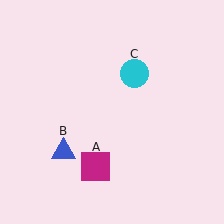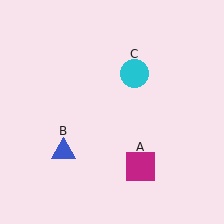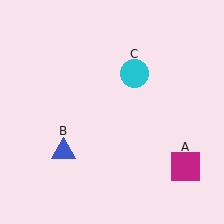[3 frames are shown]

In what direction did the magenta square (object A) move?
The magenta square (object A) moved right.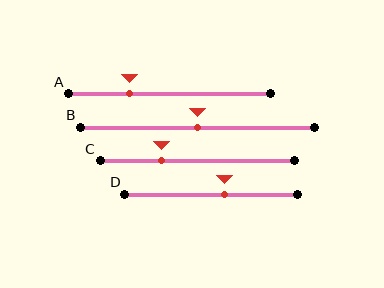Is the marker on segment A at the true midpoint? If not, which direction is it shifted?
No, the marker on segment A is shifted to the left by about 20% of the segment length.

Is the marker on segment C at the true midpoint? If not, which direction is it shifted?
No, the marker on segment C is shifted to the left by about 18% of the segment length.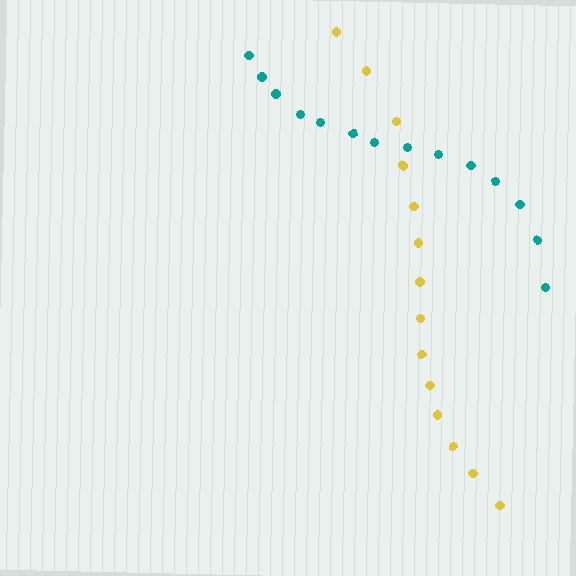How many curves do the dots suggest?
There are 2 distinct paths.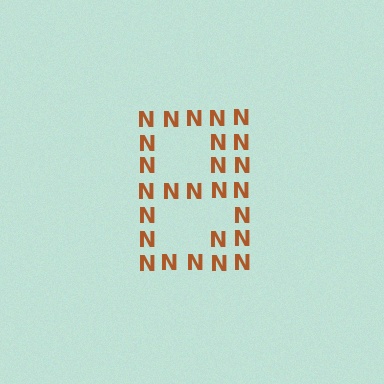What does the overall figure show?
The overall figure shows the letter B.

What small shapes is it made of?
It is made of small letter N's.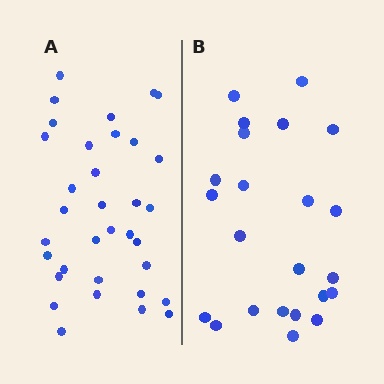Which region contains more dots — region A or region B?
Region A (the left region) has more dots.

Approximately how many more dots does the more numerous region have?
Region A has roughly 12 or so more dots than region B.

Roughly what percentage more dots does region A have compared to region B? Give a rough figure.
About 50% more.